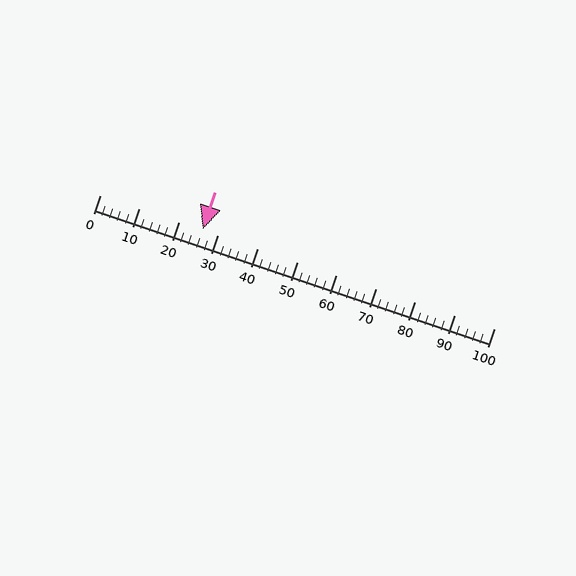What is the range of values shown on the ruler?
The ruler shows values from 0 to 100.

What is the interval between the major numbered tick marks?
The major tick marks are spaced 10 units apart.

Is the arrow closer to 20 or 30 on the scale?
The arrow is closer to 30.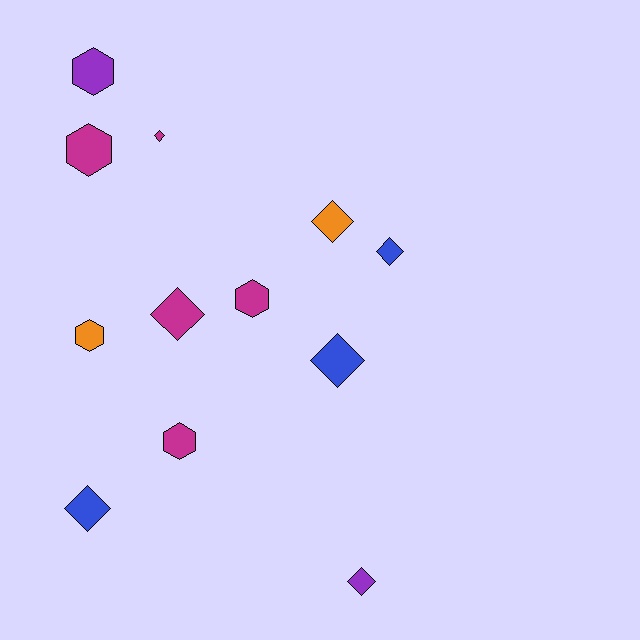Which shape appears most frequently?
Diamond, with 7 objects.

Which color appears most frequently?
Magenta, with 5 objects.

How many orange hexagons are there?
There is 1 orange hexagon.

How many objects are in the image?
There are 12 objects.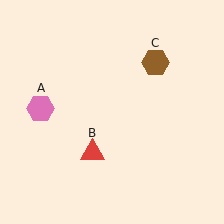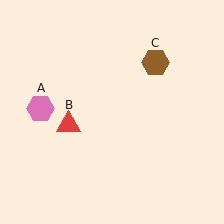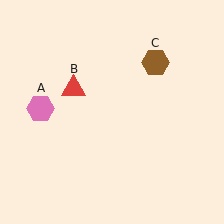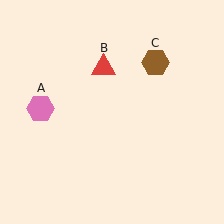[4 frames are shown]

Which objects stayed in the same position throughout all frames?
Pink hexagon (object A) and brown hexagon (object C) remained stationary.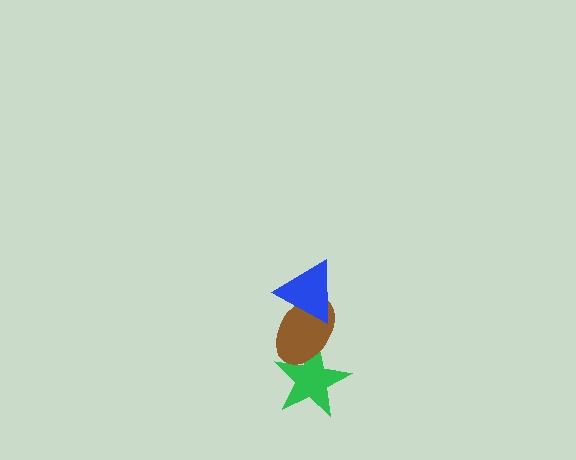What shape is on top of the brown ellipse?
The blue triangle is on top of the brown ellipse.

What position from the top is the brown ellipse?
The brown ellipse is 2nd from the top.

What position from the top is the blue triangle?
The blue triangle is 1st from the top.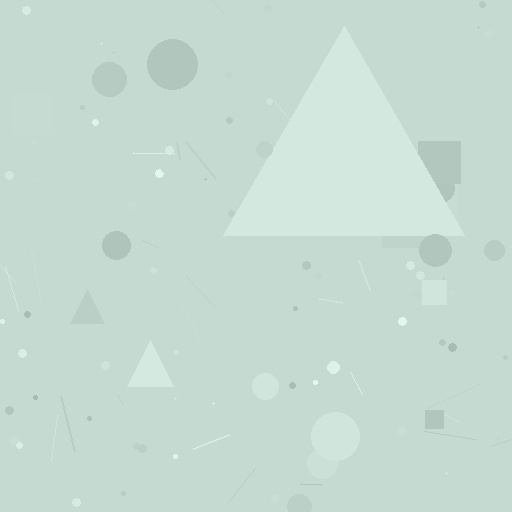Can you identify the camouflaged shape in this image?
The camouflaged shape is a triangle.